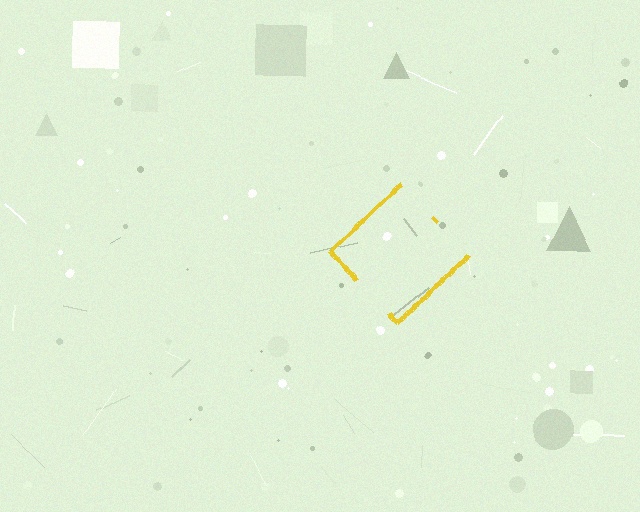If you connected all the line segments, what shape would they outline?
They would outline a diamond.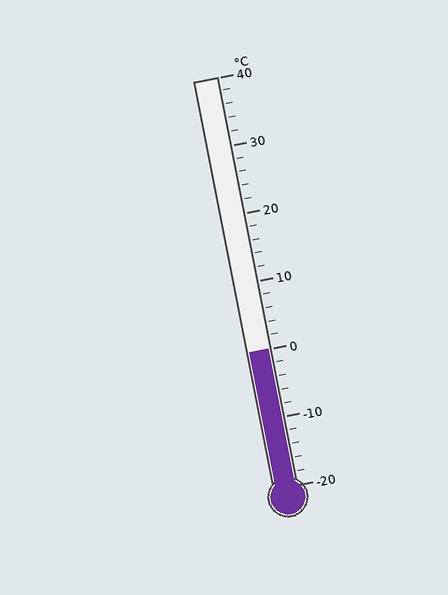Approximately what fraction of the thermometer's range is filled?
The thermometer is filled to approximately 35% of its range.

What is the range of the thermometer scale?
The thermometer scale ranges from -20°C to 40°C.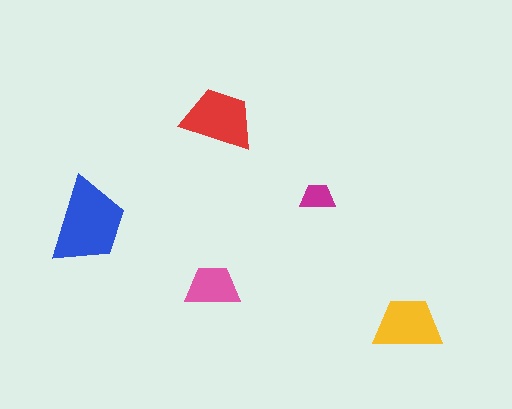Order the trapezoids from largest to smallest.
the blue one, the red one, the yellow one, the pink one, the magenta one.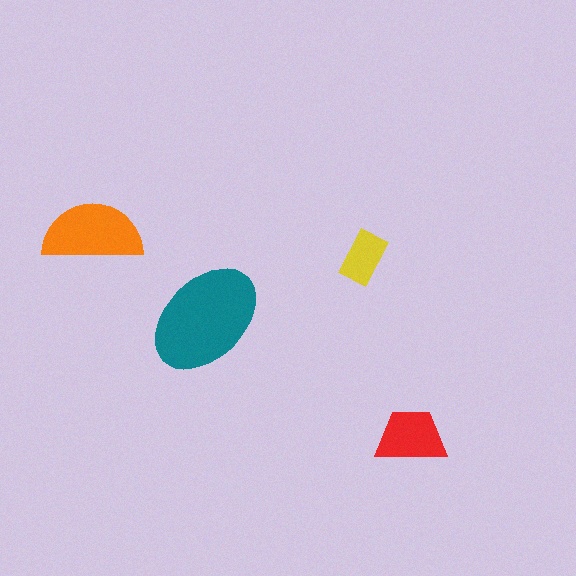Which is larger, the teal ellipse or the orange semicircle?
The teal ellipse.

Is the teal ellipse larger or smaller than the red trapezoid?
Larger.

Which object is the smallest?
The yellow rectangle.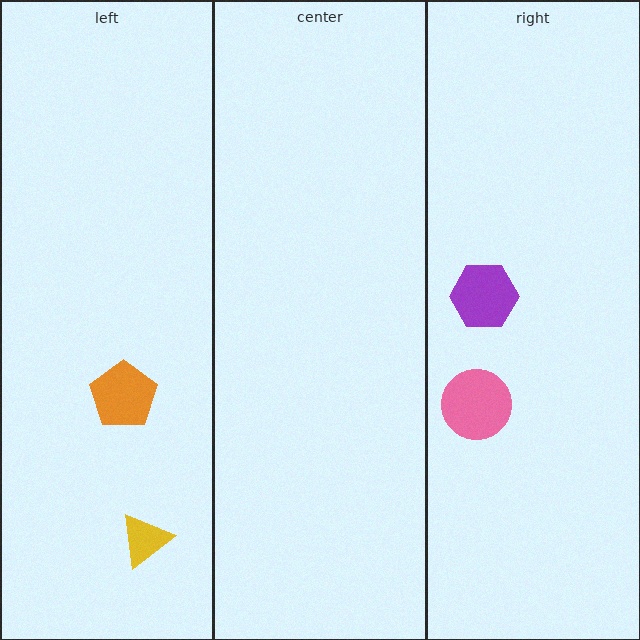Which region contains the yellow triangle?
The left region.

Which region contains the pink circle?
The right region.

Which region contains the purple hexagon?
The right region.